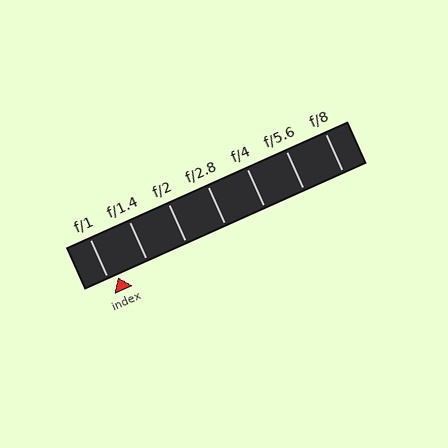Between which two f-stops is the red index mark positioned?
The index mark is between f/1 and f/1.4.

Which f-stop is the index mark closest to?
The index mark is closest to f/1.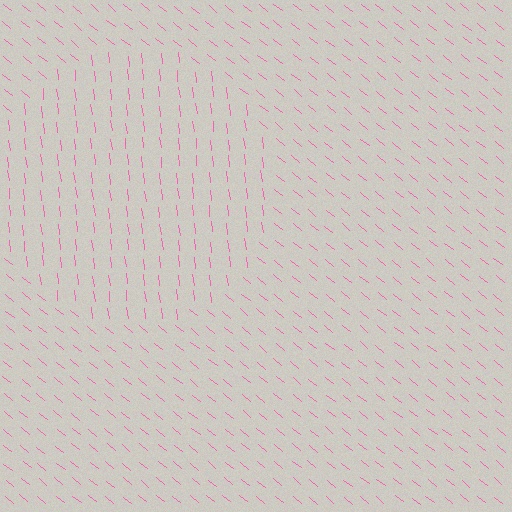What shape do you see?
I see a circle.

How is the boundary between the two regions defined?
The boundary is defined purely by a change in line orientation (approximately 45 degrees difference). All lines are the same color and thickness.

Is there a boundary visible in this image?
Yes, there is a texture boundary formed by a change in line orientation.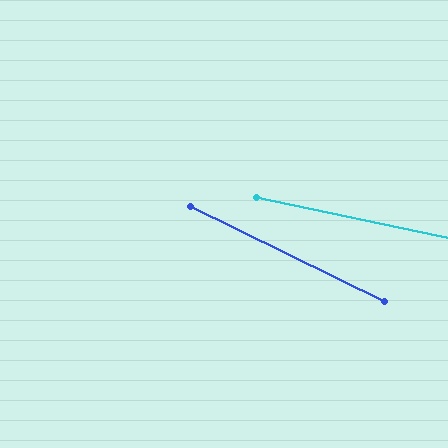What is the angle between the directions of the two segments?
Approximately 14 degrees.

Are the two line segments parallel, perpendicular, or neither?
Neither parallel nor perpendicular — they differ by about 14°.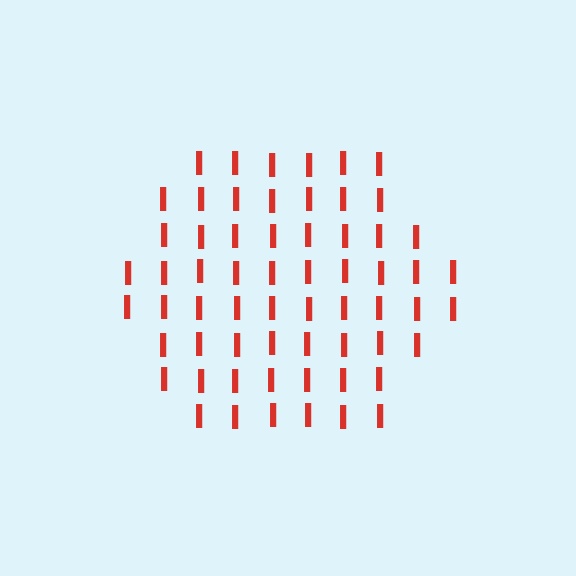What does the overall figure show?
The overall figure shows a hexagon.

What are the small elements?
The small elements are letter I's.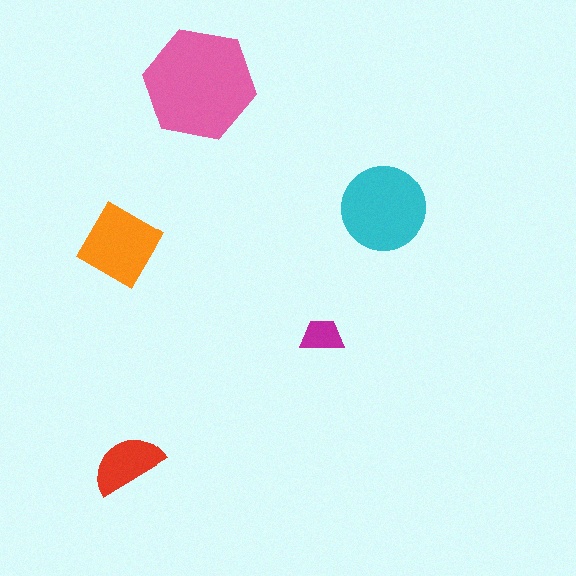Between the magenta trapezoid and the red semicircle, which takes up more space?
The red semicircle.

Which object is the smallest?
The magenta trapezoid.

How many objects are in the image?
There are 5 objects in the image.